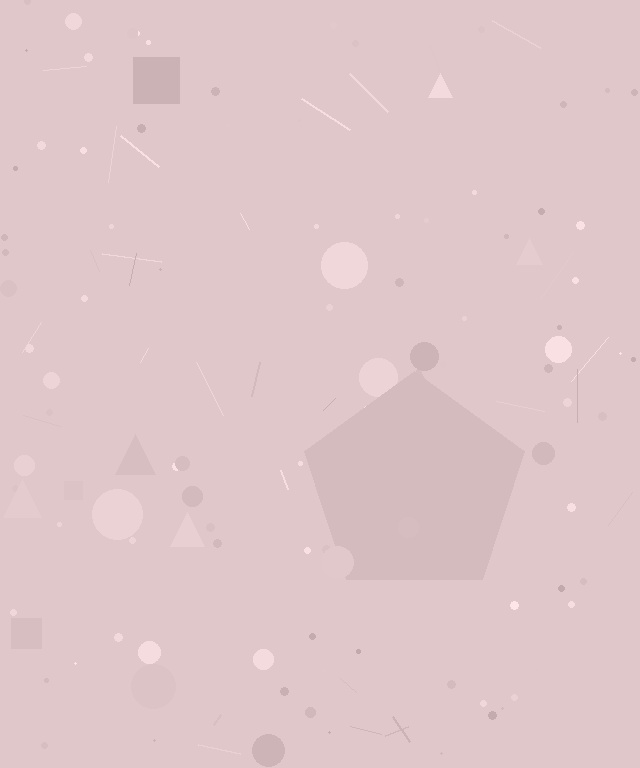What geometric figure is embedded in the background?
A pentagon is embedded in the background.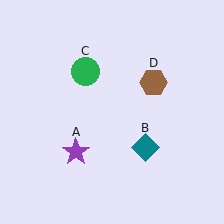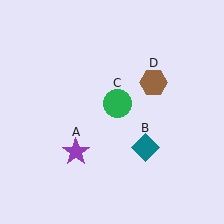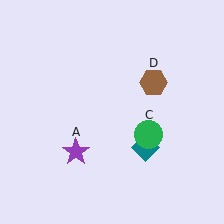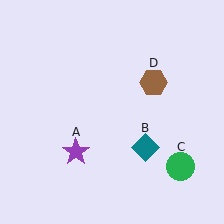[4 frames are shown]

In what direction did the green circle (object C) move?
The green circle (object C) moved down and to the right.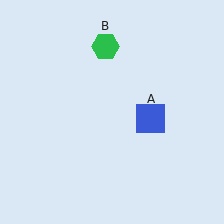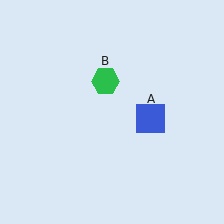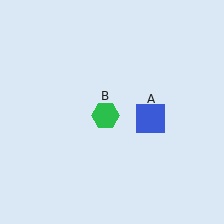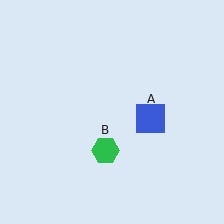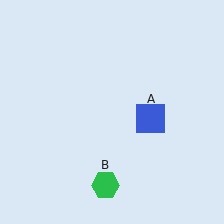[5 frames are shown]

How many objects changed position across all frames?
1 object changed position: green hexagon (object B).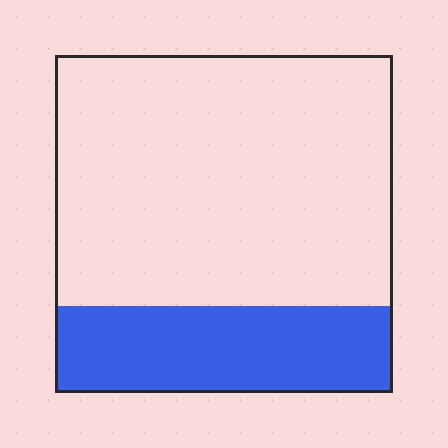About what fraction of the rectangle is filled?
About one quarter (1/4).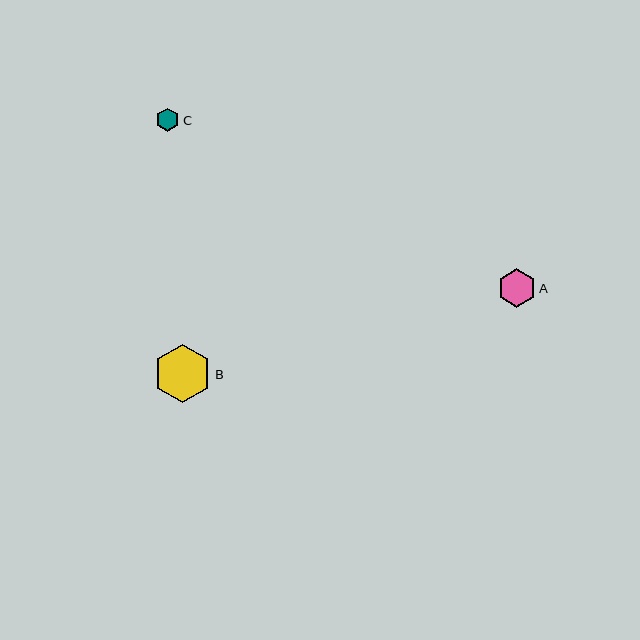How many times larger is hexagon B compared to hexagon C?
Hexagon B is approximately 2.5 times the size of hexagon C.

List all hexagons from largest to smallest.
From largest to smallest: B, A, C.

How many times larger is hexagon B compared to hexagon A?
Hexagon B is approximately 1.5 times the size of hexagon A.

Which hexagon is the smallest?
Hexagon C is the smallest with a size of approximately 23 pixels.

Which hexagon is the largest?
Hexagon B is the largest with a size of approximately 58 pixels.